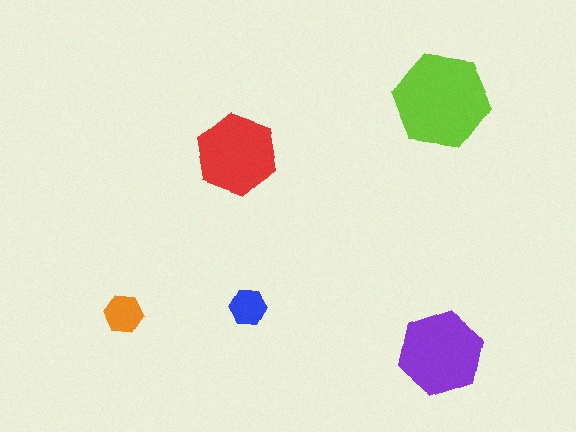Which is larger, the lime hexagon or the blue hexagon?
The lime one.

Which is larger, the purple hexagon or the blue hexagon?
The purple one.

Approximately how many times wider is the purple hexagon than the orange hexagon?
About 2 times wider.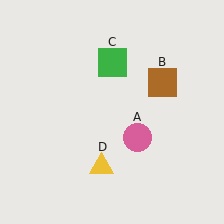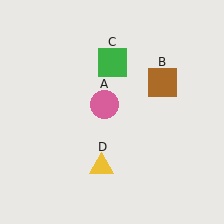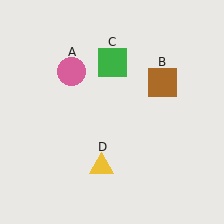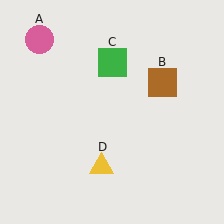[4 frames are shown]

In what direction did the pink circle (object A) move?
The pink circle (object A) moved up and to the left.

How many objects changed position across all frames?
1 object changed position: pink circle (object A).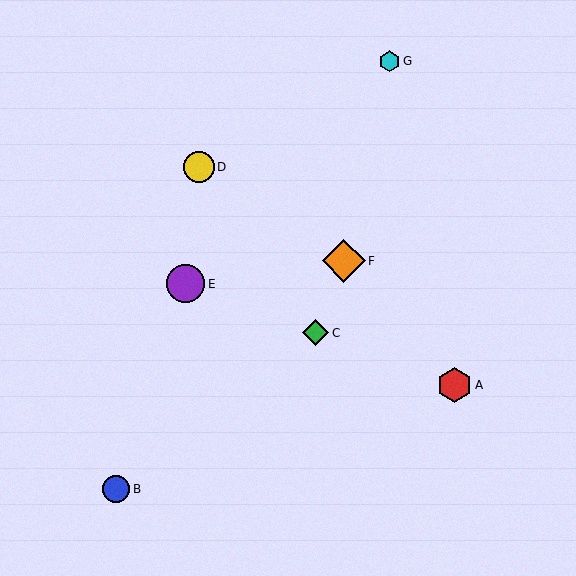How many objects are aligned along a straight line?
3 objects (A, C, E) are aligned along a straight line.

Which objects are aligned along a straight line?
Objects A, C, E are aligned along a straight line.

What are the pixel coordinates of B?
Object B is at (116, 489).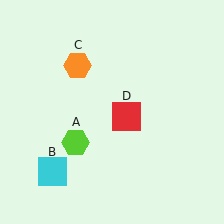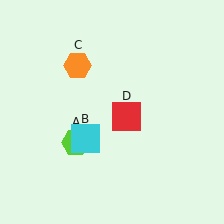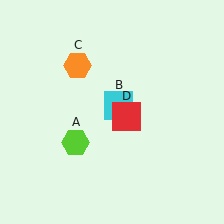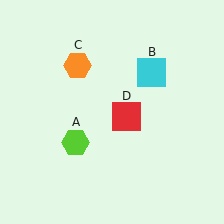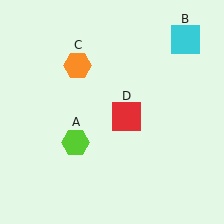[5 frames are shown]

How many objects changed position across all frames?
1 object changed position: cyan square (object B).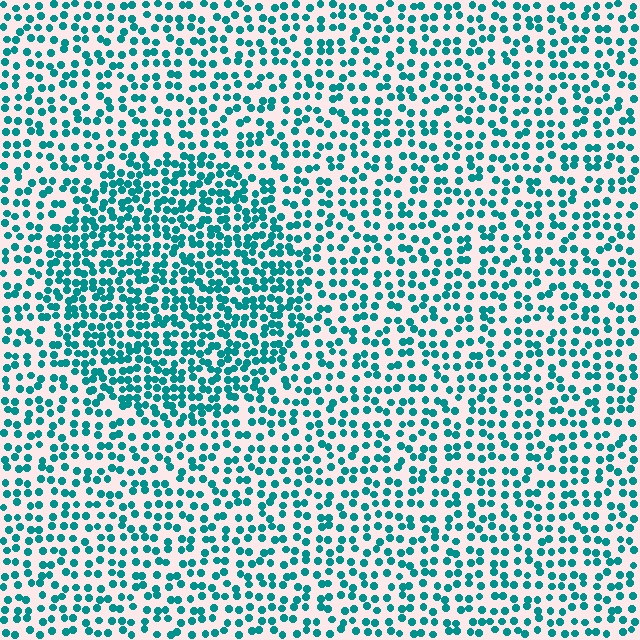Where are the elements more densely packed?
The elements are more densely packed inside the circle boundary.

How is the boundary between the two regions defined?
The boundary is defined by a change in element density (approximately 1.7x ratio). All elements are the same color, size, and shape.